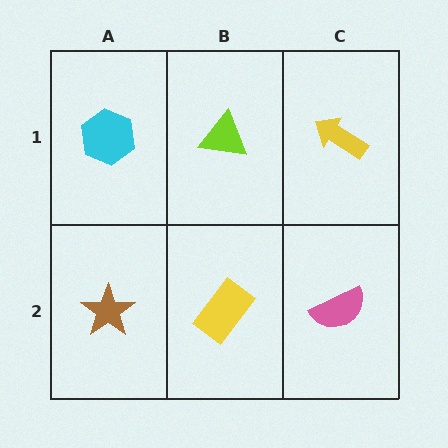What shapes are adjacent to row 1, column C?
A pink semicircle (row 2, column C), a lime triangle (row 1, column B).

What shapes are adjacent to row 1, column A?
A brown star (row 2, column A), a lime triangle (row 1, column B).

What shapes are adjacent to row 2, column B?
A lime triangle (row 1, column B), a brown star (row 2, column A), a pink semicircle (row 2, column C).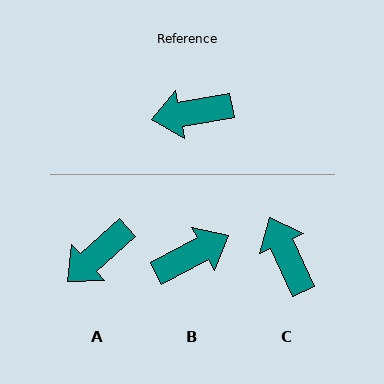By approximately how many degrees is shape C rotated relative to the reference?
Approximately 76 degrees clockwise.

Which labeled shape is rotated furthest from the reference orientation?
B, about 162 degrees away.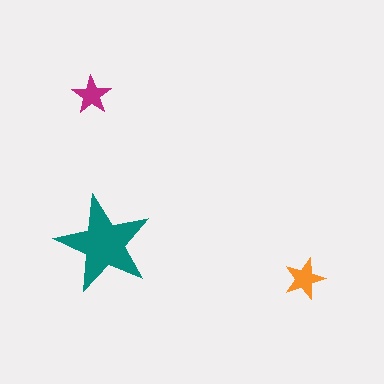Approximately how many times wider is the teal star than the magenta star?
About 2.5 times wider.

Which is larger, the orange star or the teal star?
The teal one.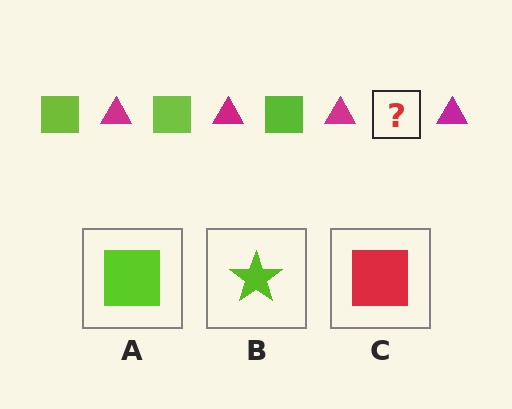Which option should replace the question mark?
Option A.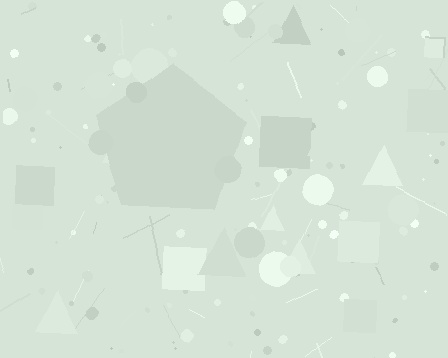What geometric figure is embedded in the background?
A pentagon is embedded in the background.